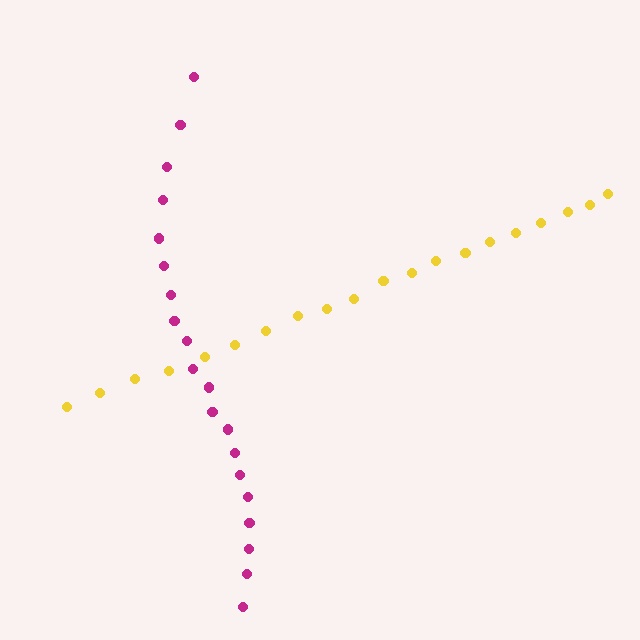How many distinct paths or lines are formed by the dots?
There are 2 distinct paths.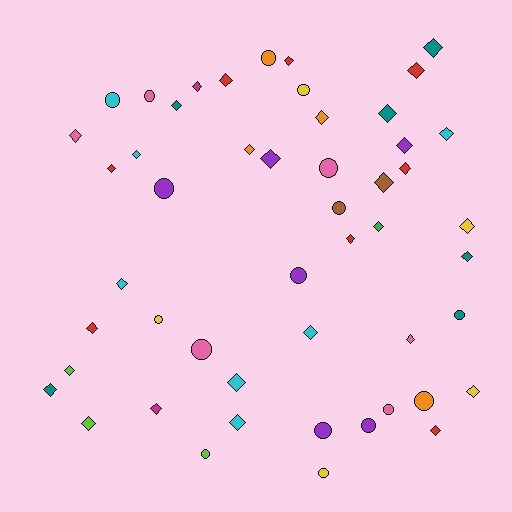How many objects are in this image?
There are 50 objects.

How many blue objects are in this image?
There are no blue objects.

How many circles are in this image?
There are 17 circles.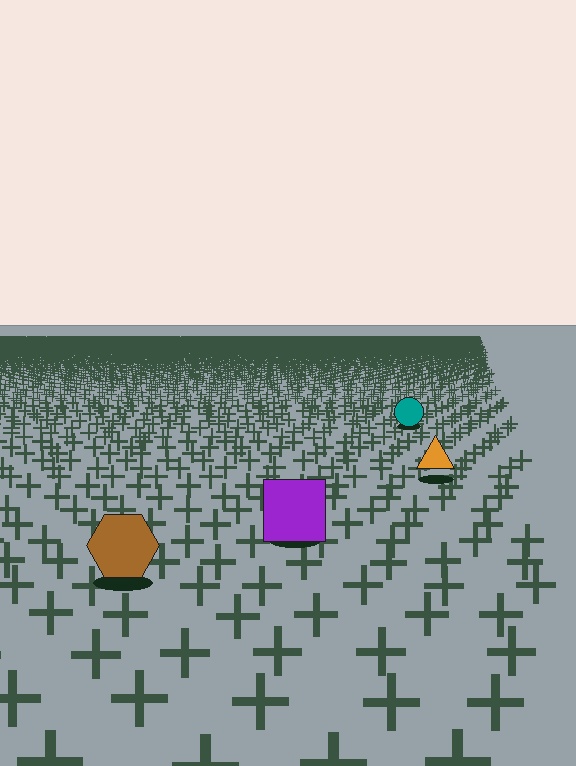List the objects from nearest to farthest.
From nearest to farthest: the brown hexagon, the purple square, the orange triangle, the teal circle.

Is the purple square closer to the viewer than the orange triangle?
Yes. The purple square is closer — you can tell from the texture gradient: the ground texture is coarser near it.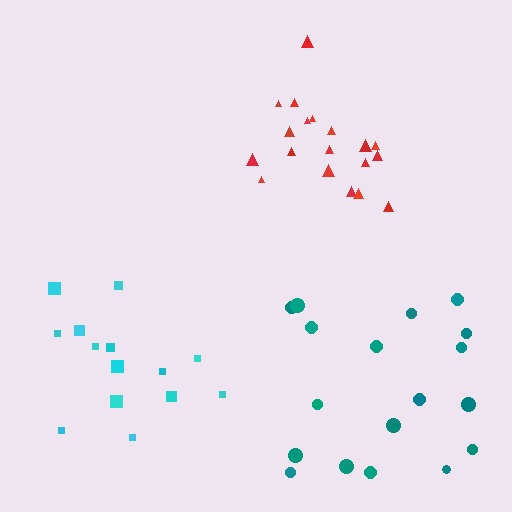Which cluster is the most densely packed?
Red.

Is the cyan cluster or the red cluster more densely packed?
Red.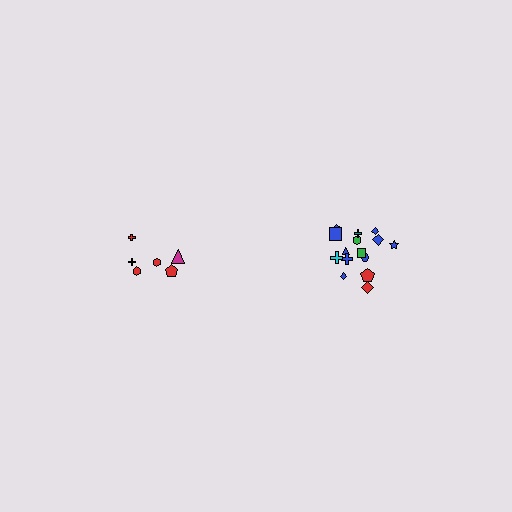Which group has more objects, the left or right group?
The right group.